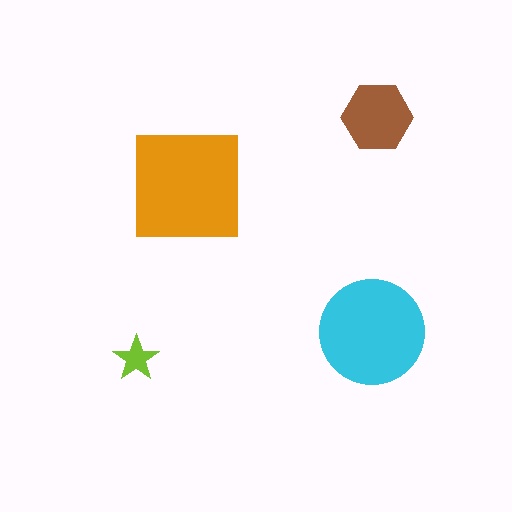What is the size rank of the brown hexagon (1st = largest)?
3rd.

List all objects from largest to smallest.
The orange square, the cyan circle, the brown hexagon, the lime star.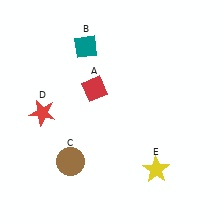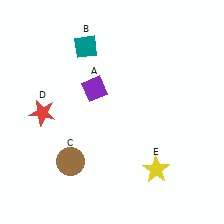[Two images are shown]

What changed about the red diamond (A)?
In Image 1, A is red. In Image 2, it changed to purple.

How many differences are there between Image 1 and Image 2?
There is 1 difference between the two images.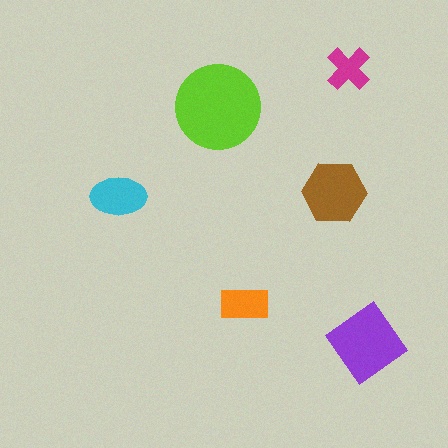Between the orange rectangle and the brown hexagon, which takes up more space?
The brown hexagon.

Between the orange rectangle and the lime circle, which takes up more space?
The lime circle.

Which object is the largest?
The lime circle.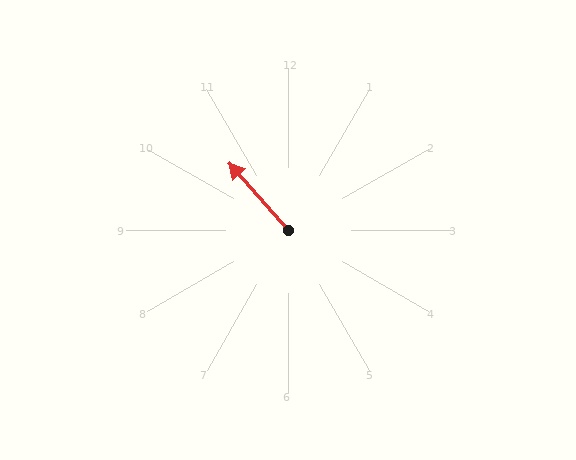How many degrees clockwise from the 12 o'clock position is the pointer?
Approximately 318 degrees.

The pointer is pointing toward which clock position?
Roughly 11 o'clock.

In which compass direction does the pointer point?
Northwest.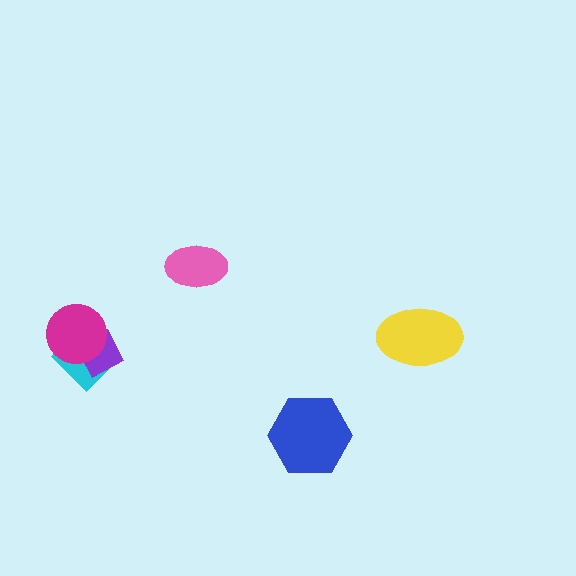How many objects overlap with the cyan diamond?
2 objects overlap with the cyan diamond.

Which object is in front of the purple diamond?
The magenta circle is in front of the purple diamond.